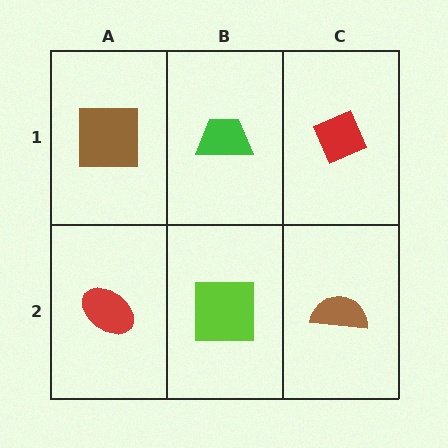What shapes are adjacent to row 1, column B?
A lime square (row 2, column B), a brown square (row 1, column A), a red diamond (row 1, column C).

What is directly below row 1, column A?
A red ellipse.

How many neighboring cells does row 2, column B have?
3.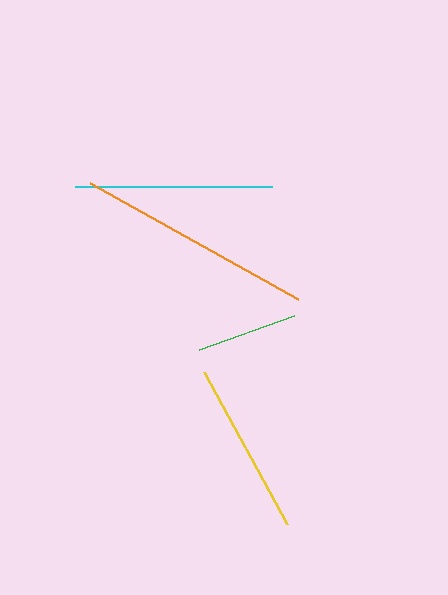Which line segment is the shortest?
The green line is the shortest at approximately 100 pixels.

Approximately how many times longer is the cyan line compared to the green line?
The cyan line is approximately 2.0 times the length of the green line.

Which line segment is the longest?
The orange line is the longest at approximately 238 pixels.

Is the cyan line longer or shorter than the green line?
The cyan line is longer than the green line.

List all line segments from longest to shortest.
From longest to shortest: orange, cyan, yellow, green.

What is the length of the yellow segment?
The yellow segment is approximately 173 pixels long.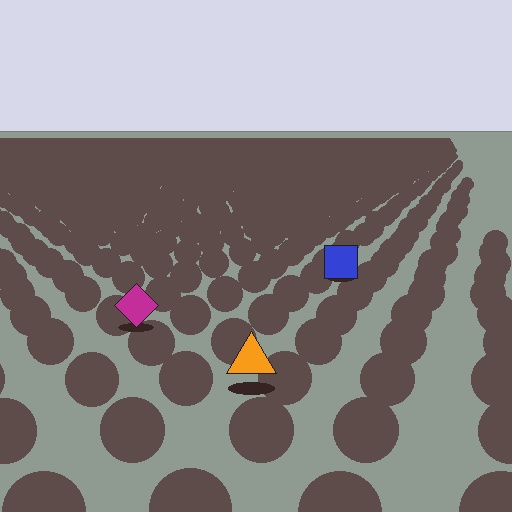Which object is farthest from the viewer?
The blue square is farthest from the viewer. It appears smaller and the ground texture around it is denser.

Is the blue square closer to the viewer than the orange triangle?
No. The orange triangle is closer — you can tell from the texture gradient: the ground texture is coarser near it.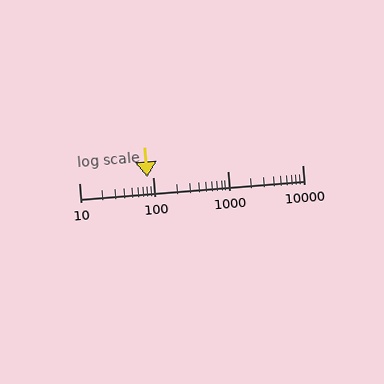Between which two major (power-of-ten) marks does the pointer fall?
The pointer is between 10 and 100.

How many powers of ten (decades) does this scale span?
The scale spans 3 decades, from 10 to 10000.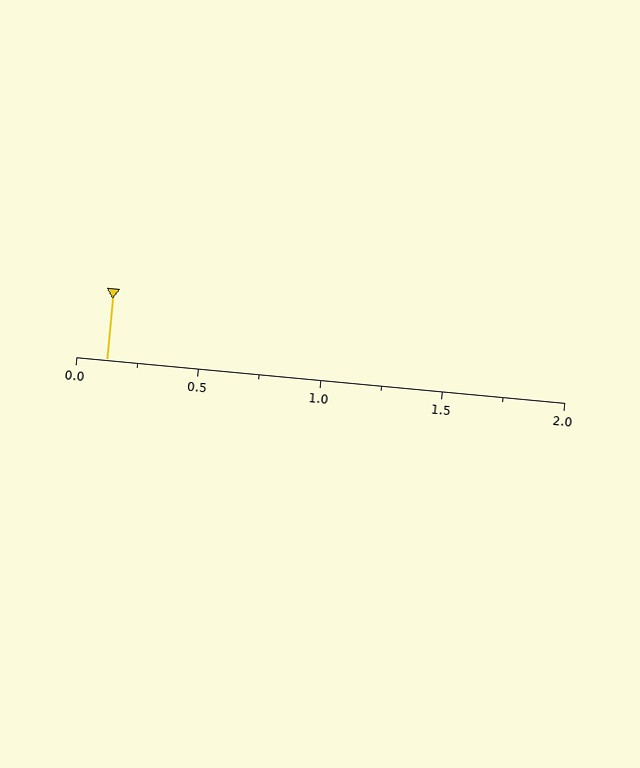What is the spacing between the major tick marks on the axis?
The major ticks are spaced 0.5 apart.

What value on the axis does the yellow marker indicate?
The marker indicates approximately 0.12.